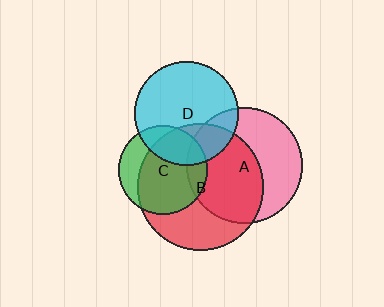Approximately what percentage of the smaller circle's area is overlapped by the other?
Approximately 75%.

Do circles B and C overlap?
Yes.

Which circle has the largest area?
Circle B (red).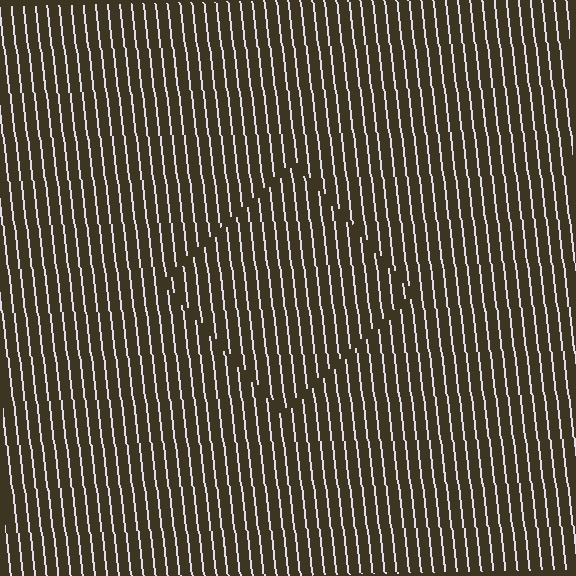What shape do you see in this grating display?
An illusory square. The interior of the shape contains the same grating, shifted by half a period — the contour is defined by the phase discontinuity where line-ends from the inner and outer gratings abut.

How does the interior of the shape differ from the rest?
The interior of the shape contains the same grating, shifted by half a period — the contour is defined by the phase discontinuity where line-ends from the inner and outer gratings abut.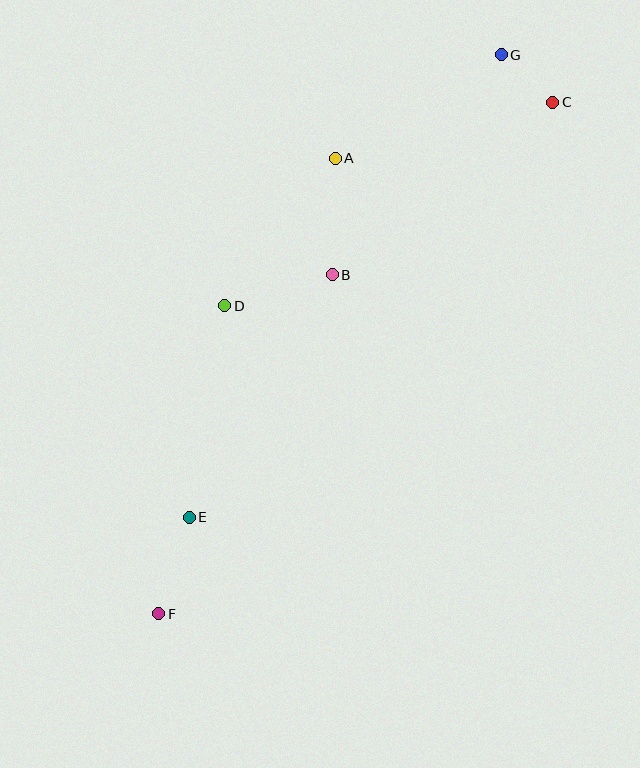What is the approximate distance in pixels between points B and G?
The distance between B and G is approximately 278 pixels.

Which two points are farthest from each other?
Points F and G are farthest from each other.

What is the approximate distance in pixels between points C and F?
The distance between C and F is approximately 646 pixels.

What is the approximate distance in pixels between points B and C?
The distance between B and C is approximately 280 pixels.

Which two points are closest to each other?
Points C and G are closest to each other.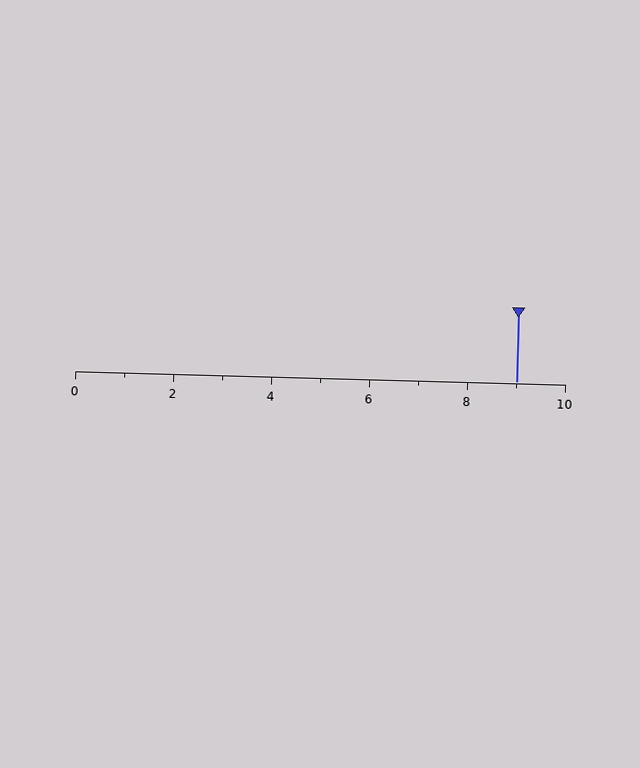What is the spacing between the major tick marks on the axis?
The major ticks are spaced 2 apart.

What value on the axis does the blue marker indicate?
The marker indicates approximately 9.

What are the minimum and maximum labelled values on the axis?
The axis runs from 0 to 10.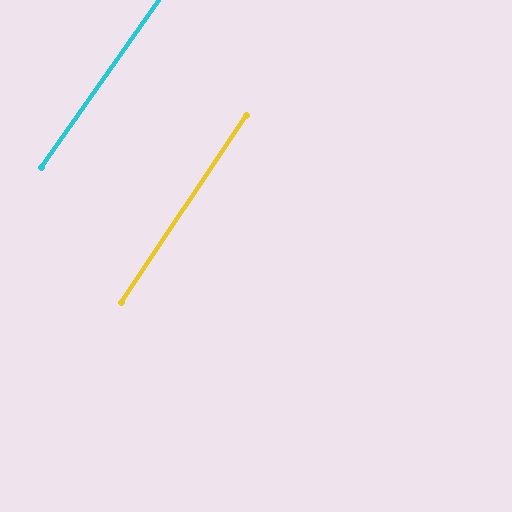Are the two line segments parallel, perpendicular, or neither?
Parallel — their directions differ by only 1.4°.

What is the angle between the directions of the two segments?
Approximately 1 degree.